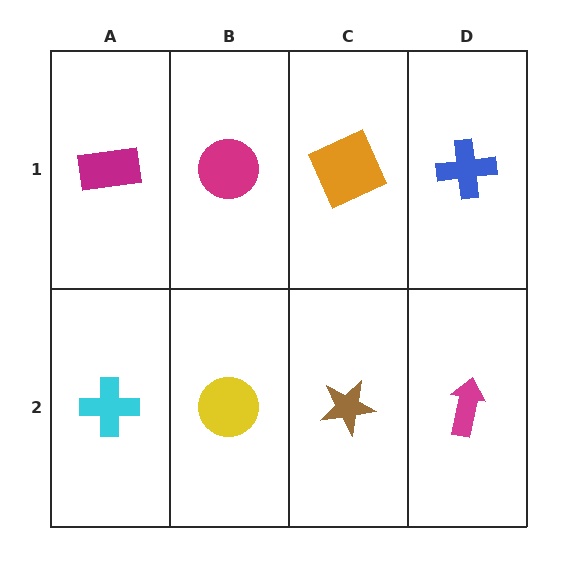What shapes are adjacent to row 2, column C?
An orange square (row 1, column C), a yellow circle (row 2, column B), a magenta arrow (row 2, column D).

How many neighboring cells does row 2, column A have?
2.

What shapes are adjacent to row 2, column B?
A magenta circle (row 1, column B), a cyan cross (row 2, column A), a brown star (row 2, column C).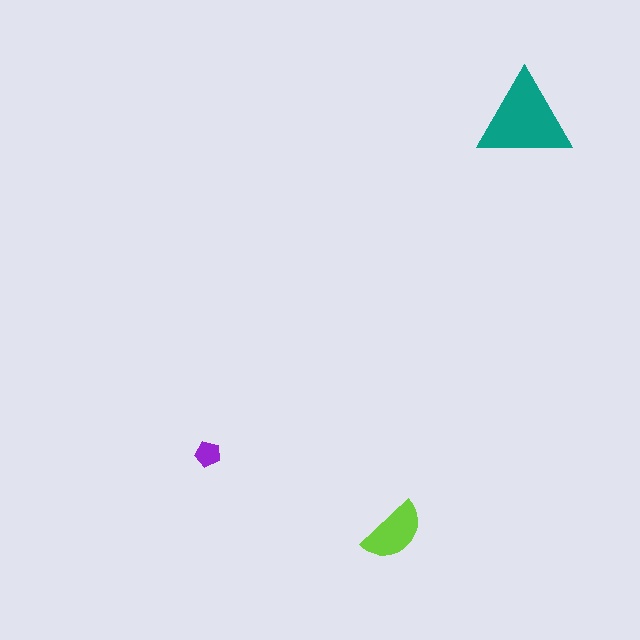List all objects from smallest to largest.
The purple pentagon, the lime semicircle, the teal triangle.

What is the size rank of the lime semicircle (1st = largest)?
2nd.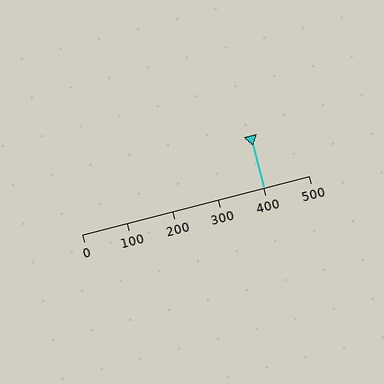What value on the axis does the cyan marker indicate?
The marker indicates approximately 400.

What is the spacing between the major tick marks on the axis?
The major ticks are spaced 100 apart.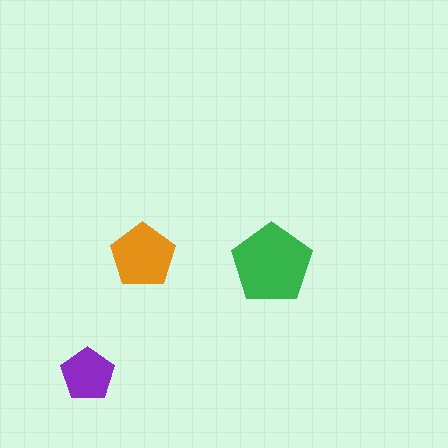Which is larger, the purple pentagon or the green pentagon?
The green one.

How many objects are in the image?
There are 3 objects in the image.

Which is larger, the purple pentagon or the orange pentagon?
The orange one.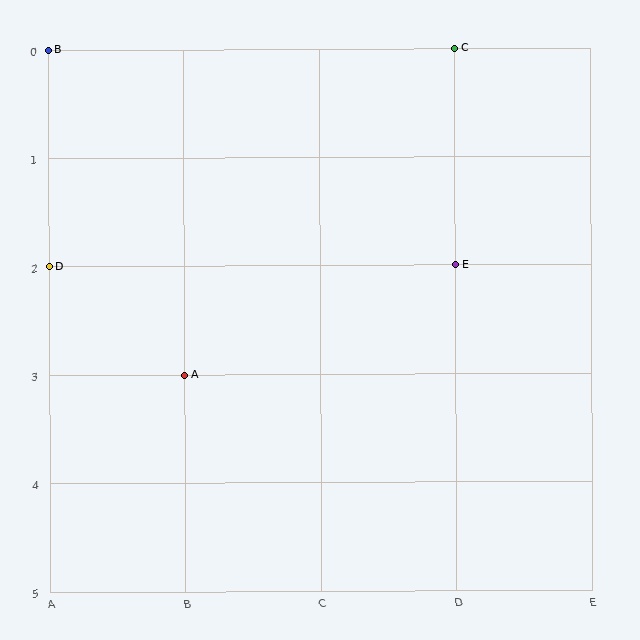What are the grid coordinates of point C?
Point C is at grid coordinates (D, 0).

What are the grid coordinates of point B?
Point B is at grid coordinates (A, 0).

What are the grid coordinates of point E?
Point E is at grid coordinates (D, 2).